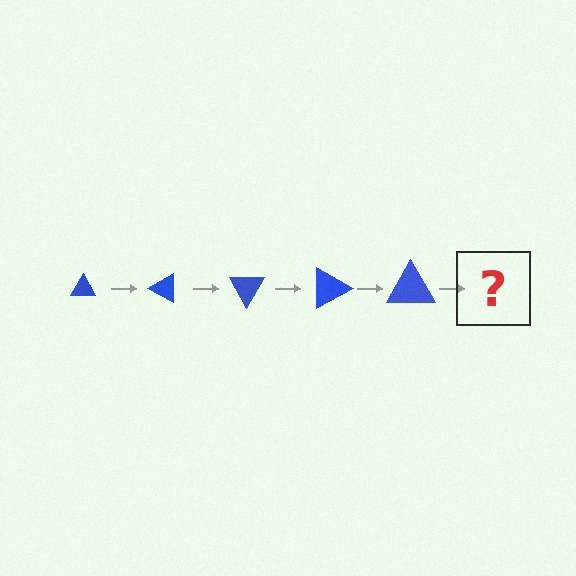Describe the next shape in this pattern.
It should be a triangle, larger than the previous one and rotated 150 degrees from the start.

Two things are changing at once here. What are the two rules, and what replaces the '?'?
The two rules are that the triangle grows larger each step and it rotates 30 degrees each step. The '?' should be a triangle, larger than the previous one and rotated 150 degrees from the start.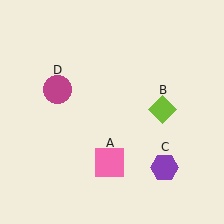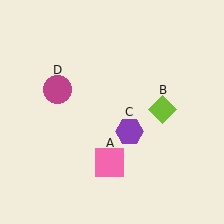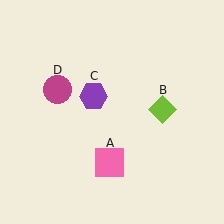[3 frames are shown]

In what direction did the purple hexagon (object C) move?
The purple hexagon (object C) moved up and to the left.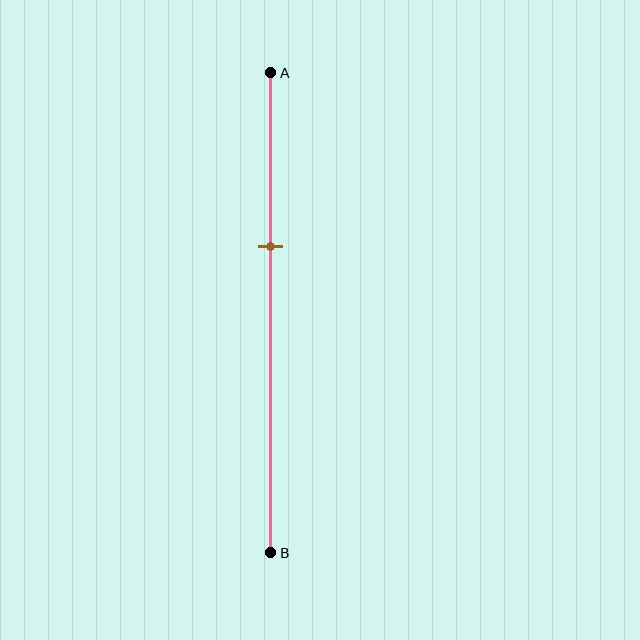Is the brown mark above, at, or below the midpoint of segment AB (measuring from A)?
The brown mark is above the midpoint of segment AB.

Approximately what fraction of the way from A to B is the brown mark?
The brown mark is approximately 35% of the way from A to B.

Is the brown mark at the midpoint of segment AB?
No, the mark is at about 35% from A, not at the 50% midpoint.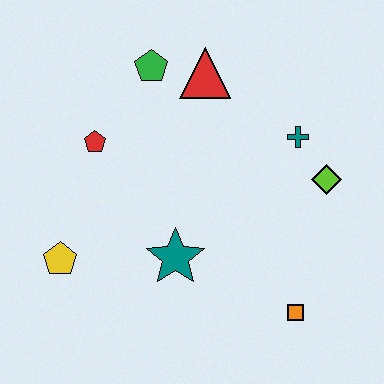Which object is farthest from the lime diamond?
The yellow pentagon is farthest from the lime diamond.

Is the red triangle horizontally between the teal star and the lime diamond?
Yes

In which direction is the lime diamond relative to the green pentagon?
The lime diamond is to the right of the green pentagon.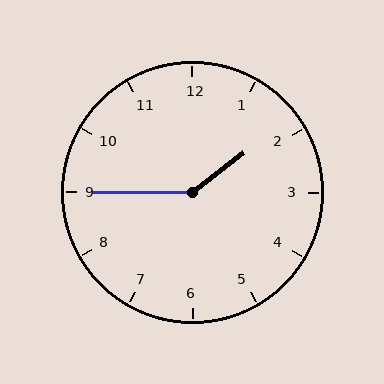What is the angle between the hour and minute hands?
Approximately 142 degrees.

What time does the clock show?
1:45.